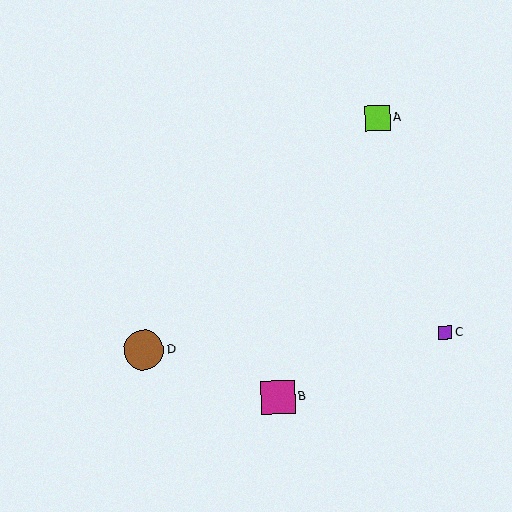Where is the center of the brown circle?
The center of the brown circle is at (144, 350).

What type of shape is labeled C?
Shape C is a purple square.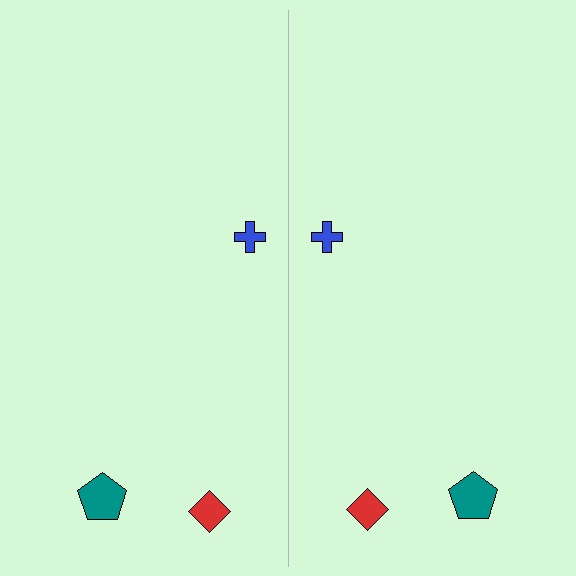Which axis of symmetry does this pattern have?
The pattern has a vertical axis of symmetry running through the center of the image.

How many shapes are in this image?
There are 6 shapes in this image.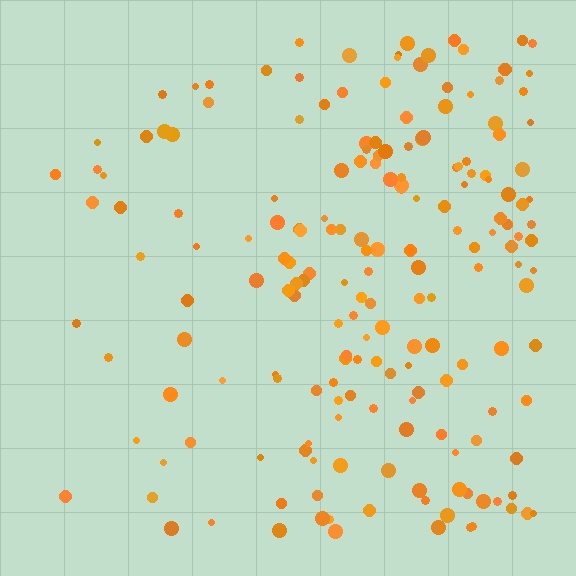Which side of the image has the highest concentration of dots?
The right.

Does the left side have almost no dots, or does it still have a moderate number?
Still a moderate number, just noticeably fewer than the right.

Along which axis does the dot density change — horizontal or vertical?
Horizontal.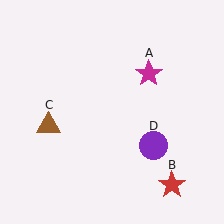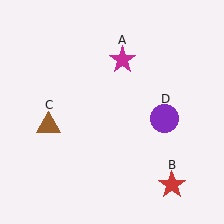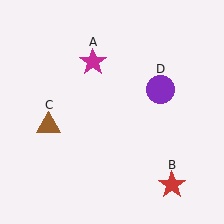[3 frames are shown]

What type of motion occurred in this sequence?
The magenta star (object A), purple circle (object D) rotated counterclockwise around the center of the scene.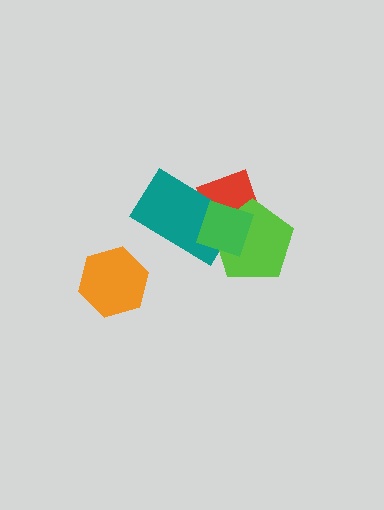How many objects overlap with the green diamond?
3 objects overlap with the green diamond.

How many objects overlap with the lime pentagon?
3 objects overlap with the lime pentagon.